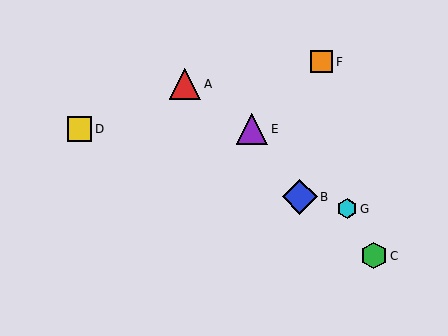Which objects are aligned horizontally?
Objects D, E are aligned horizontally.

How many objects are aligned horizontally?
2 objects (D, E) are aligned horizontally.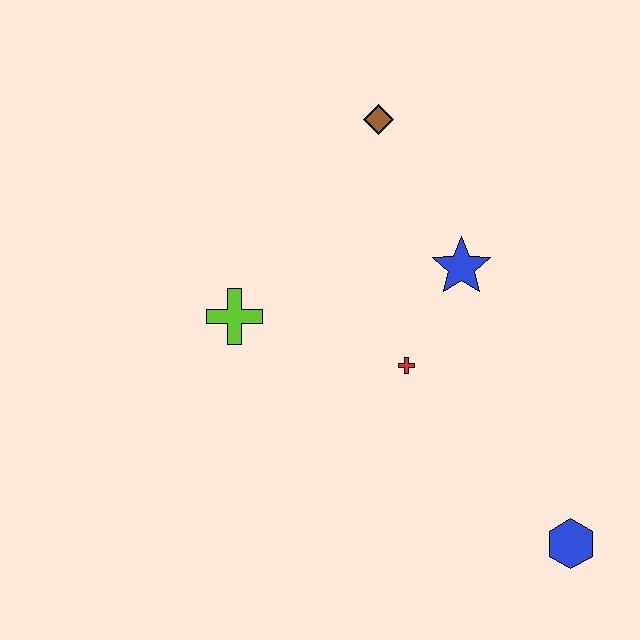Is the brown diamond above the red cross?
Yes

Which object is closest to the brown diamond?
The blue star is closest to the brown diamond.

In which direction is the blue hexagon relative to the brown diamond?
The blue hexagon is below the brown diamond.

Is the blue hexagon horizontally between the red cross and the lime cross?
No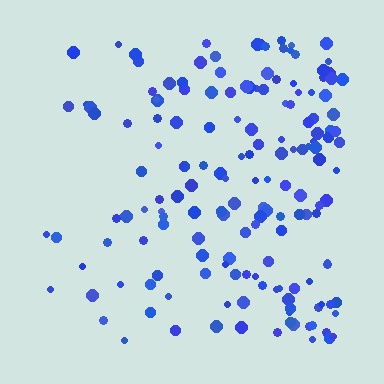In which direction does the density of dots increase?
From left to right, with the right side densest.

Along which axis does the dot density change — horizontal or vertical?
Horizontal.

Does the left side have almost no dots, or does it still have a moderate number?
Still a moderate number, just noticeably fewer than the right.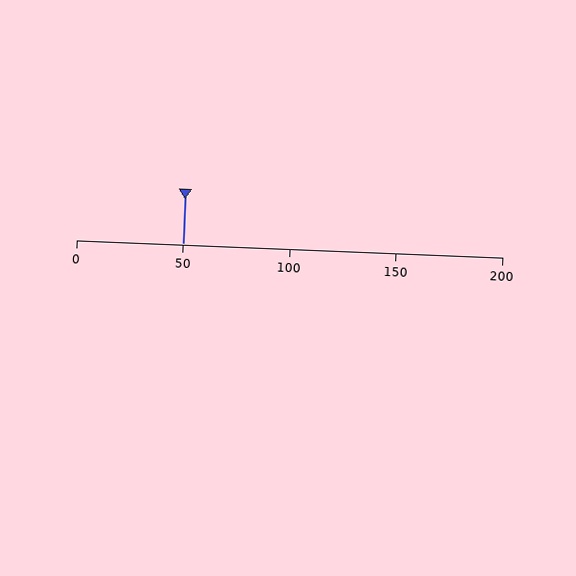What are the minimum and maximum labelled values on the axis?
The axis runs from 0 to 200.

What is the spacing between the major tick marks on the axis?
The major ticks are spaced 50 apart.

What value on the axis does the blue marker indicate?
The marker indicates approximately 50.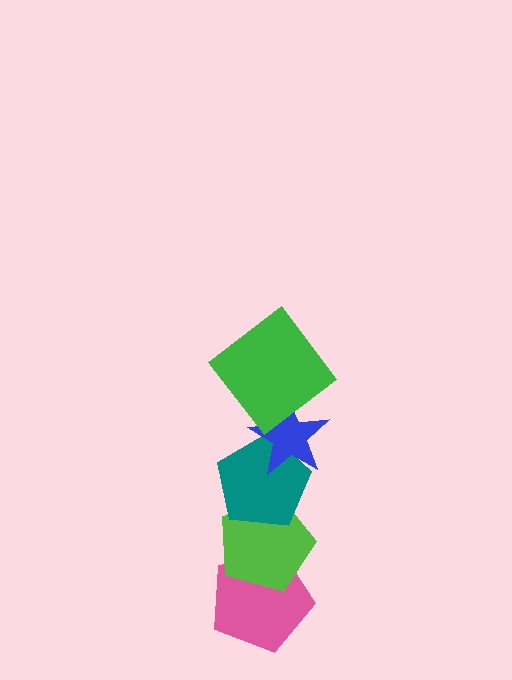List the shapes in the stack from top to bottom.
From top to bottom: the green diamond, the blue star, the teal pentagon, the lime pentagon, the pink pentagon.